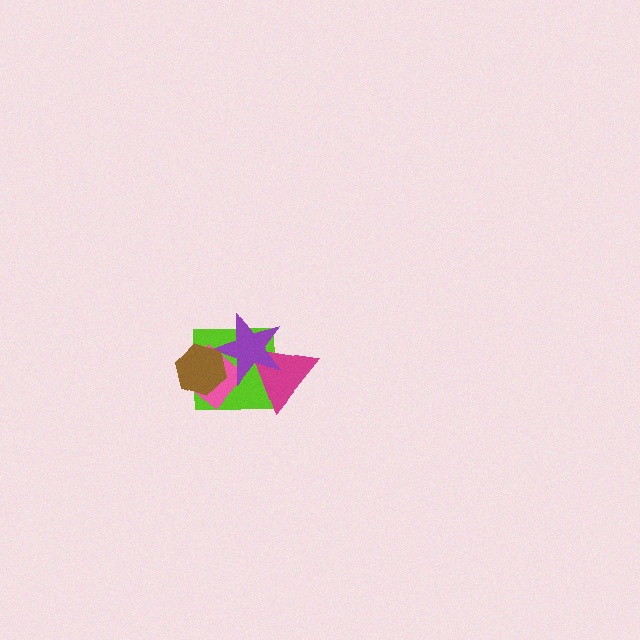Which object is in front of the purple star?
The brown hexagon is in front of the purple star.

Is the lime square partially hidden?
Yes, it is partially covered by another shape.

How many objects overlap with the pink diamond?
3 objects overlap with the pink diamond.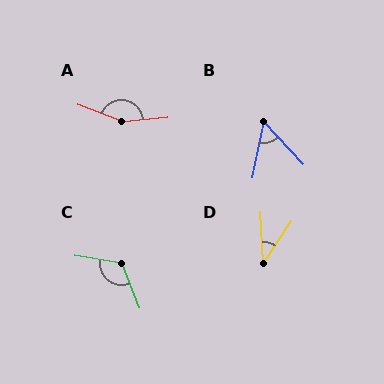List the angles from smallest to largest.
D (37°), B (55°), C (121°), A (154°).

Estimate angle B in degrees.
Approximately 55 degrees.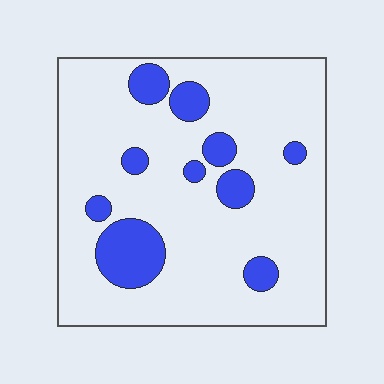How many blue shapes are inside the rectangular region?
10.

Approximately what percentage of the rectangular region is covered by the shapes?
Approximately 15%.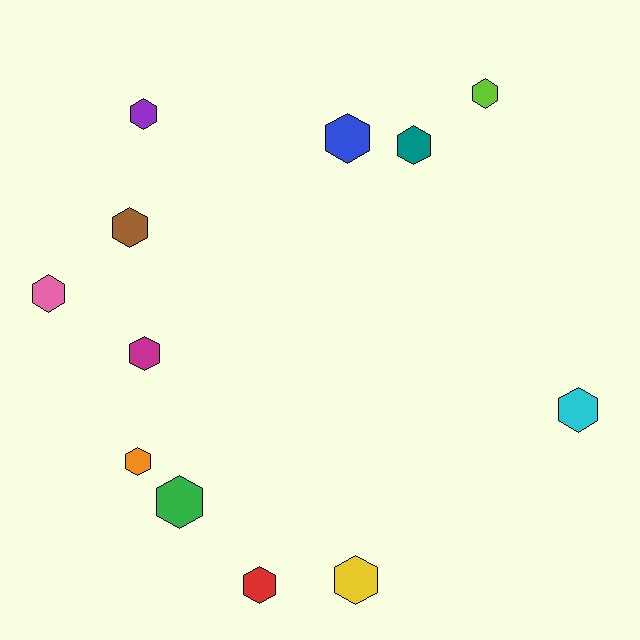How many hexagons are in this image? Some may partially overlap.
There are 12 hexagons.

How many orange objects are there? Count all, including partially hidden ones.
There is 1 orange object.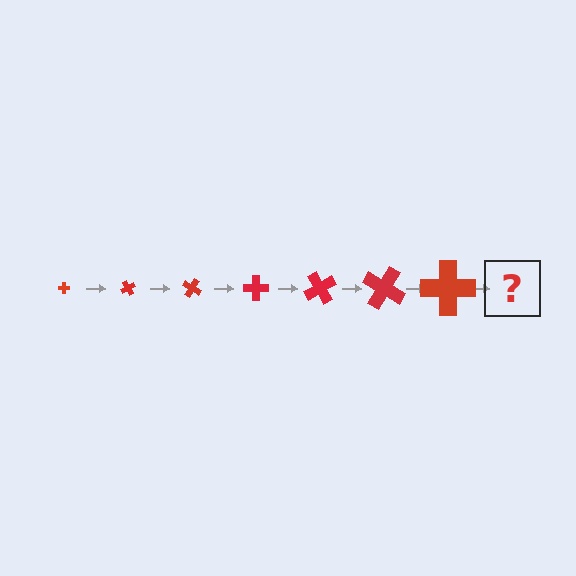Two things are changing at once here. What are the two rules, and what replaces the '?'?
The two rules are that the cross grows larger each step and it rotates 60 degrees each step. The '?' should be a cross, larger than the previous one and rotated 420 degrees from the start.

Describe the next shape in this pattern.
It should be a cross, larger than the previous one and rotated 420 degrees from the start.